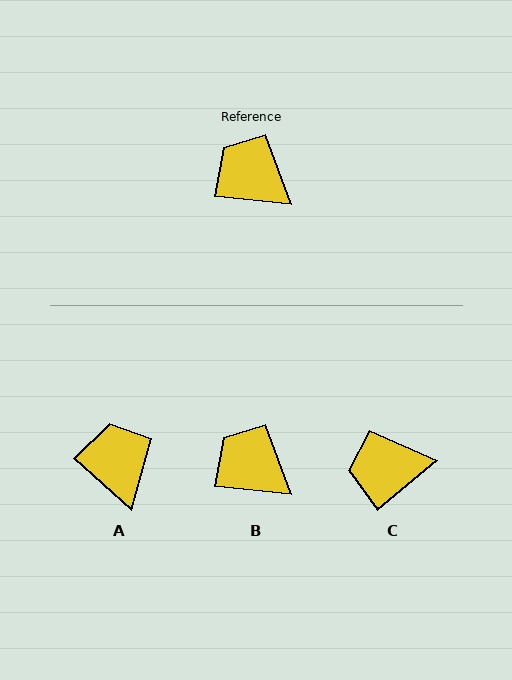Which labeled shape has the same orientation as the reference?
B.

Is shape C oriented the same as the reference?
No, it is off by about 46 degrees.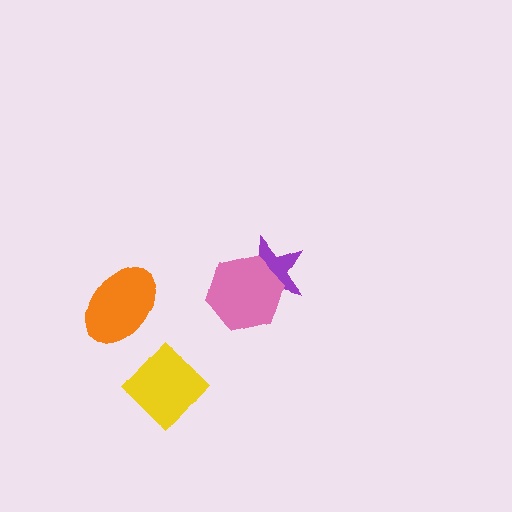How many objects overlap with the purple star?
1 object overlaps with the purple star.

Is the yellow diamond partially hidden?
No, no other shape covers it.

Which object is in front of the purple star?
The pink hexagon is in front of the purple star.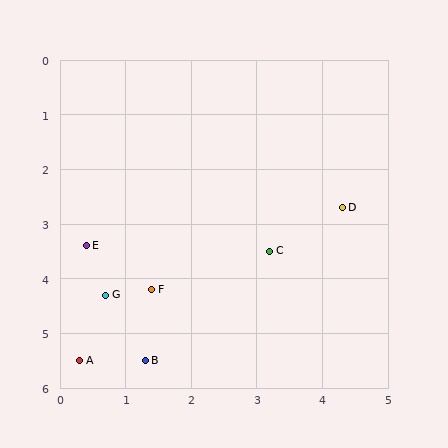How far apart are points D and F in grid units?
Points D and F are about 3.3 grid units apart.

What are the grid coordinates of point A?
Point A is at approximately (0.3, 5.5).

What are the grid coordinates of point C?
Point C is at approximately (3.2, 3.5).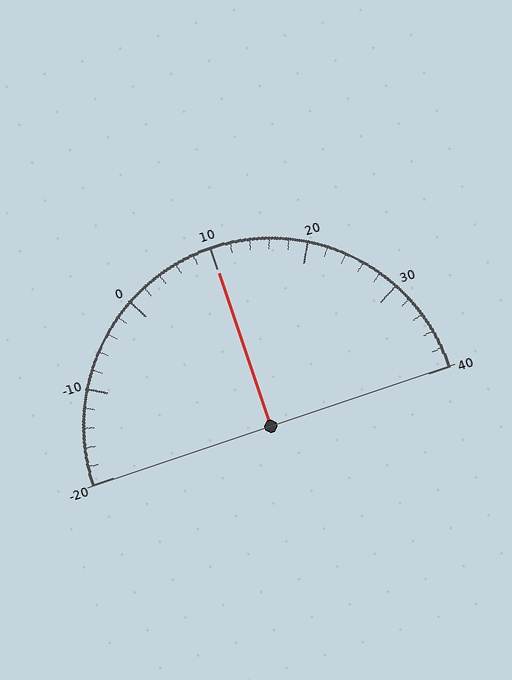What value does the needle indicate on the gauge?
The needle indicates approximately 10.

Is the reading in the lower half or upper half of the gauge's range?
The reading is in the upper half of the range (-20 to 40).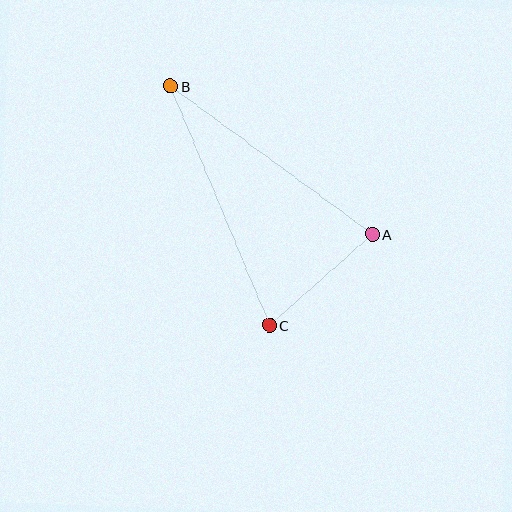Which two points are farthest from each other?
Points B and C are farthest from each other.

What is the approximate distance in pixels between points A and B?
The distance between A and B is approximately 250 pixels.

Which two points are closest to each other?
Points A and C are closest to each other.